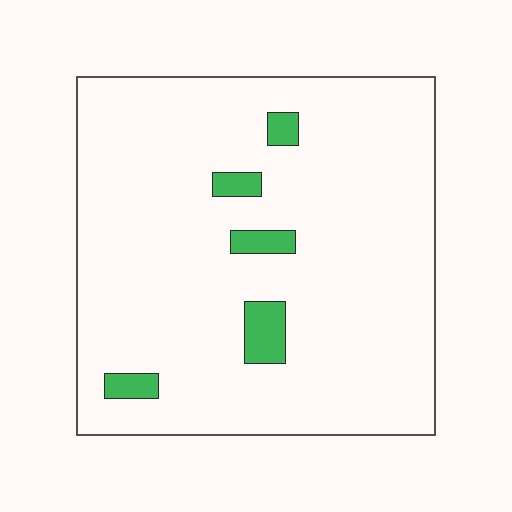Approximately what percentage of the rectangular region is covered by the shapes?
Approximately 5%.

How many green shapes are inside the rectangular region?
5.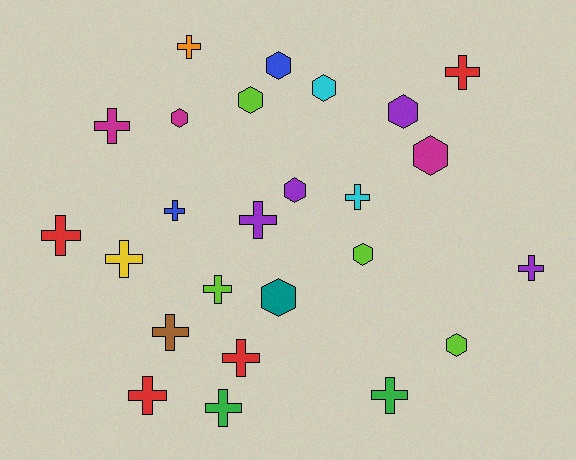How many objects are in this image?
There are 25 objects.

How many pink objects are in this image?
There are no pink objects.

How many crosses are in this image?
There are 15 crosses.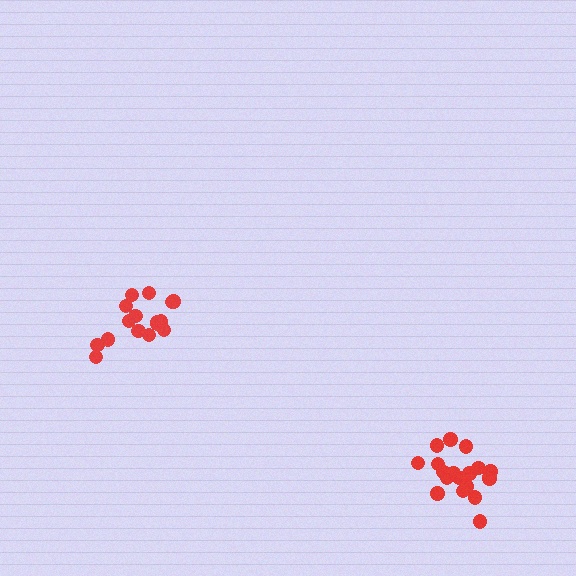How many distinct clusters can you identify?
There are 2 distinct clusters.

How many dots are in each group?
Group 1: 16 dots, Group 2: 19 dots (35 total).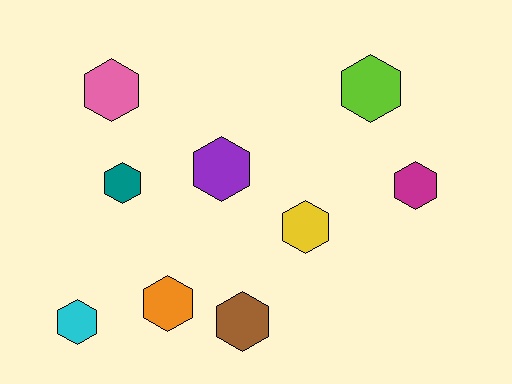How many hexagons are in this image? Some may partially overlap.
There are 9 hexagons.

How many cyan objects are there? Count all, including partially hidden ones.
There is 1 cyan object.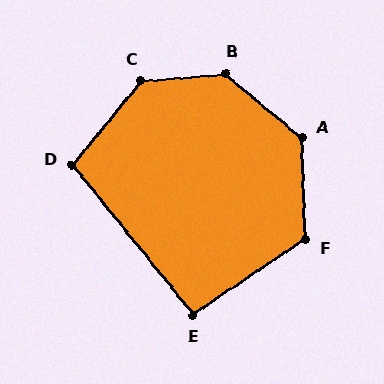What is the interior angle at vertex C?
Approximately 133 degrees (obtuse).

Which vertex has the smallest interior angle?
E, at approximately 95 degrees.